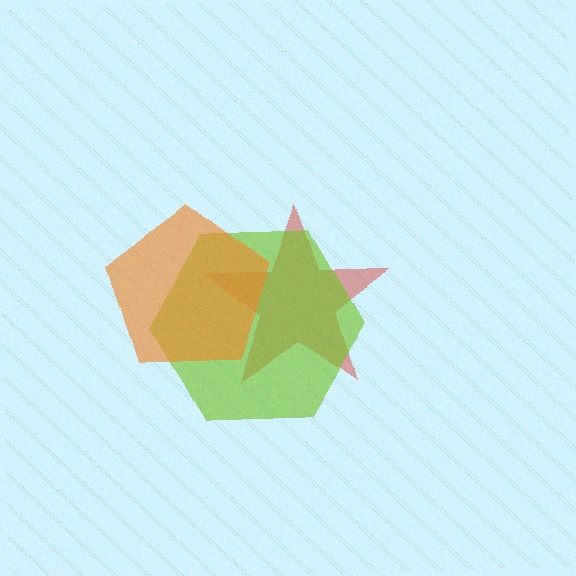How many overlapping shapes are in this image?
There are 3 overlapping shapes in the image.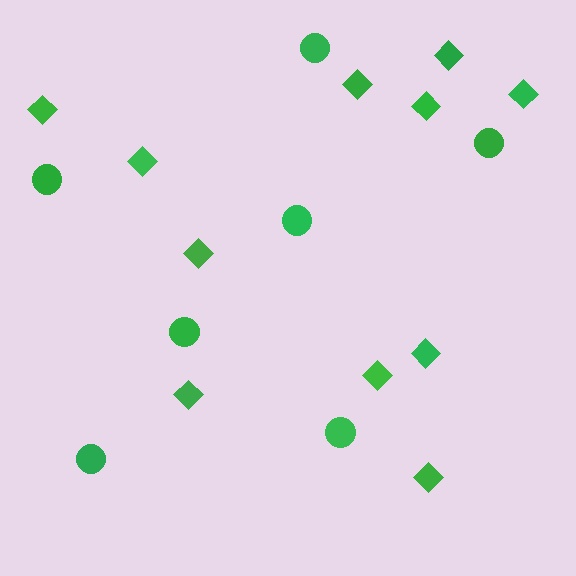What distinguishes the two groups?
There are 2 groups: one group of diamonds (11) and one group of circles (7).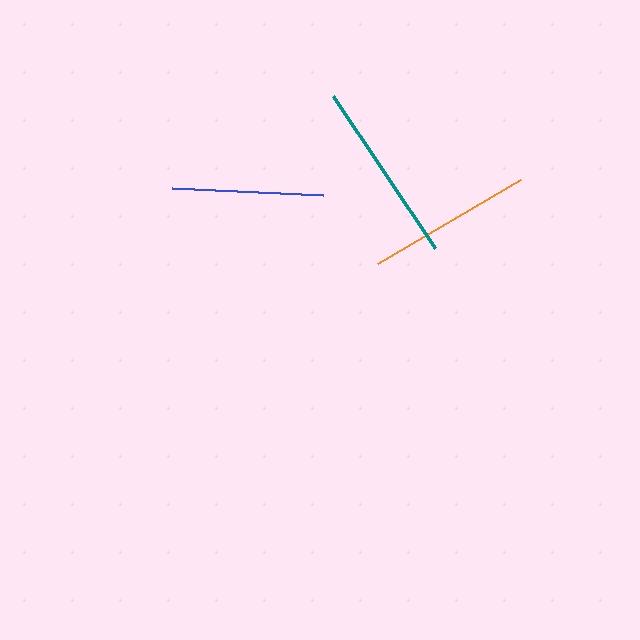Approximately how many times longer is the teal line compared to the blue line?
The teal line is approximately 1.2 times the length of the blue line.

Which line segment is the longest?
The teal line is the longest at approximately 183 pixels.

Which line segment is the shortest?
The blue line is the shortest at approximately 151 pixels.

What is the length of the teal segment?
The teal segment is approximately 183 pixels long.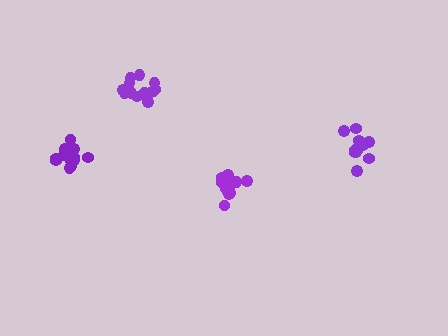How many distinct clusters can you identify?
There are 4 distinct clusters.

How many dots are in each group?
Group 1: 12 dots, Group 2: 13 dots, Group 3: 15 dots, Group 4: 16 dots (56 total).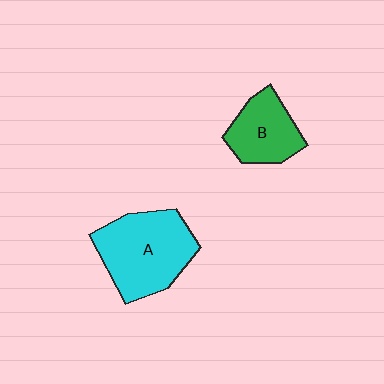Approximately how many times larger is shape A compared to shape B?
Approximately 1.6 times.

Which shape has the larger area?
Shape A (cyan).